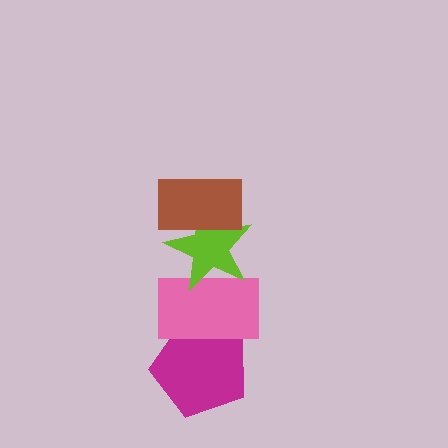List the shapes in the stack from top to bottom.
From top to bottom: the brown rectangle, the lime star, the pink rectangle, the magenta pentagon.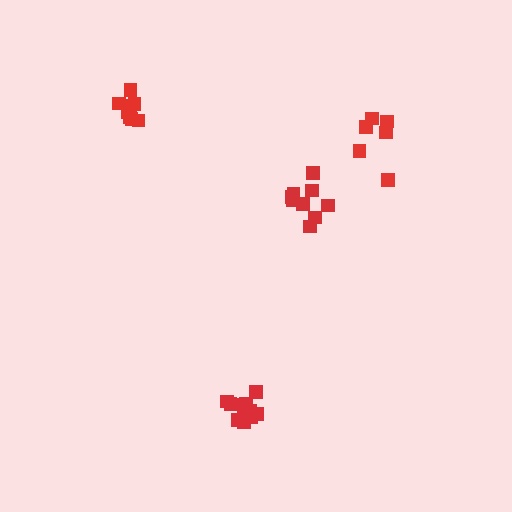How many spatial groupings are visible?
There are 4 spatial groupings.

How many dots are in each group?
Group 1: 12 dots, Group 2: 9 dots, Group 3: 6 dots, Group 4: 8 dots (35 total).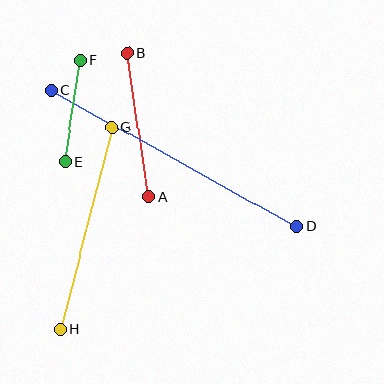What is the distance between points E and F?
The distance is approximately 103 pixels.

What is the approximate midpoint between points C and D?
The midpoint is at approximately (174, 158) pixels.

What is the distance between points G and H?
The distance is approximately 209 pixels.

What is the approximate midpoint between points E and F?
The midpoint is at approximately (73, 111) pixels.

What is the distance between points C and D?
The distance is approximately 281 pixels.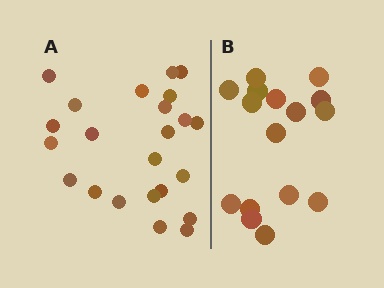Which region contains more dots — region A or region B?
Region A (the left region) has more dots.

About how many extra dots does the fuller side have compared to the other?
Region A has roughly 8 or so more dots than region B.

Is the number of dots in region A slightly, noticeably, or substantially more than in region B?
Region A has noticeably more, but not dramatically so. The ratio is roughly 1.4 to 1.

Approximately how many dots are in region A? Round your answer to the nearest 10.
About 20 dots. (The exact count is 23, which rounds to 20.)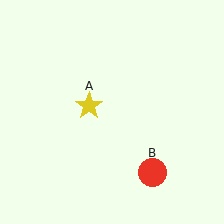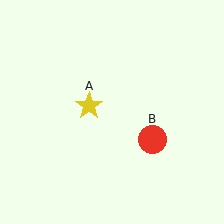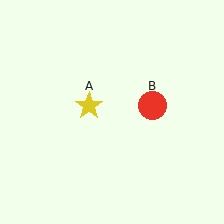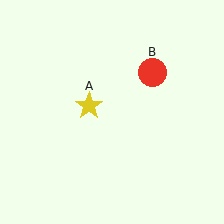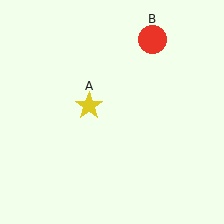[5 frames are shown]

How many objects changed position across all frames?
1 object changed position: red circle (object B).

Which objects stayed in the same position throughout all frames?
Yellow star (object A) remained stationary.